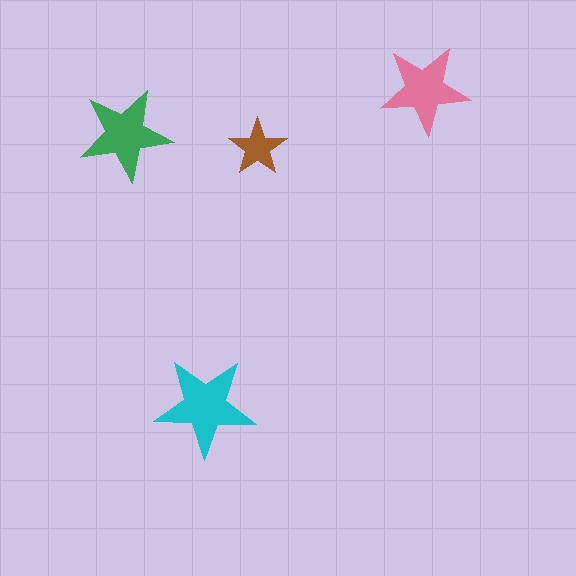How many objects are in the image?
There are 4 objects in the image.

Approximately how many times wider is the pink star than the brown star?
About 1.5 times wider.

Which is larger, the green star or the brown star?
The green one.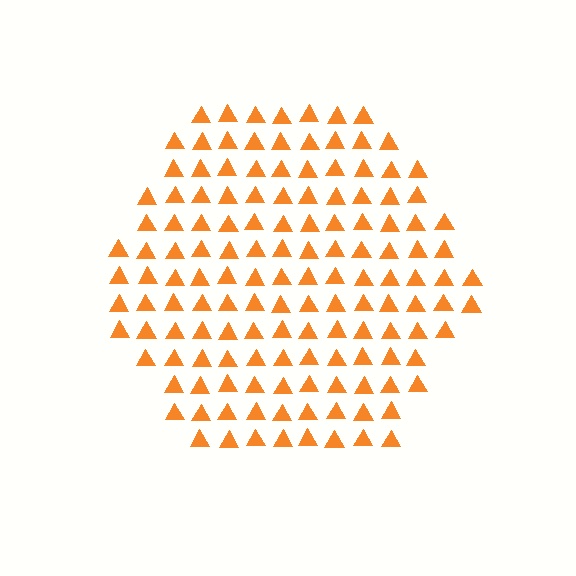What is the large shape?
The large shape is a hexagon.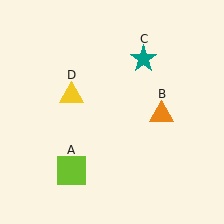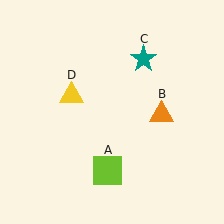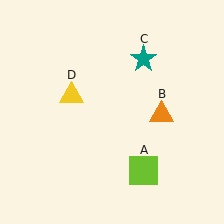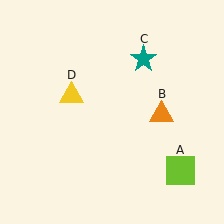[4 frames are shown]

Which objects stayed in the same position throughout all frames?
Orange triangle (object B) and teal star (object C) and yellow triangle (object D) remained stationary.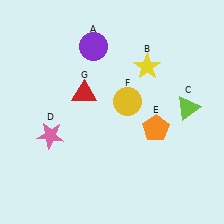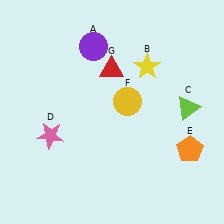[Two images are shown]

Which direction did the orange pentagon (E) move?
The orange pentagon (E) moved right.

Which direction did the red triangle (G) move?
The red triangle (G) moved right.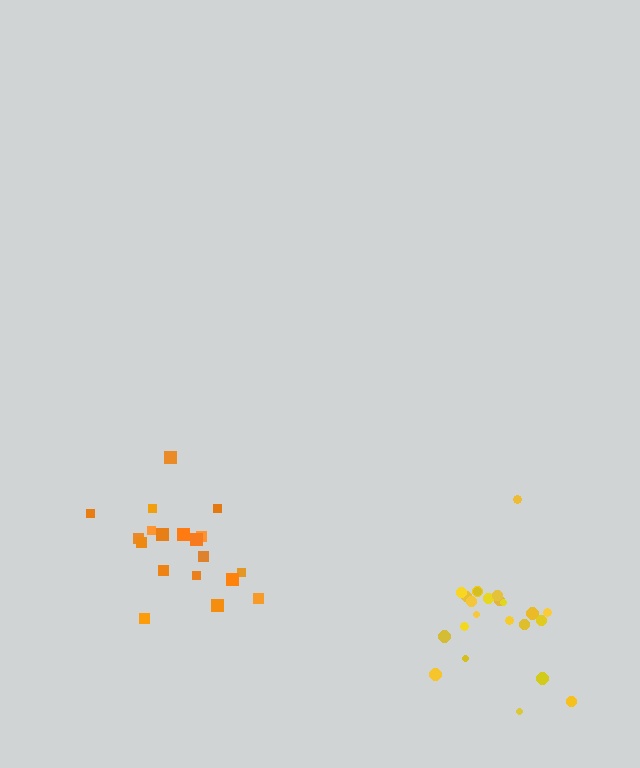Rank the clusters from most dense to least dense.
orange, yellow.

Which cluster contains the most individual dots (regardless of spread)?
Yellow (23).